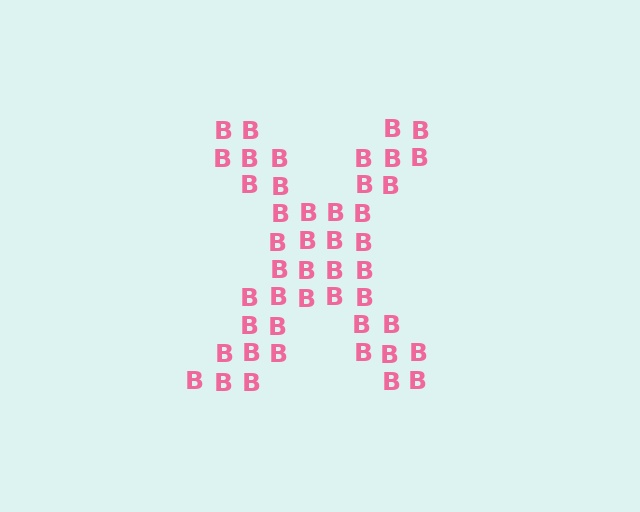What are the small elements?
The small elements are letter B's.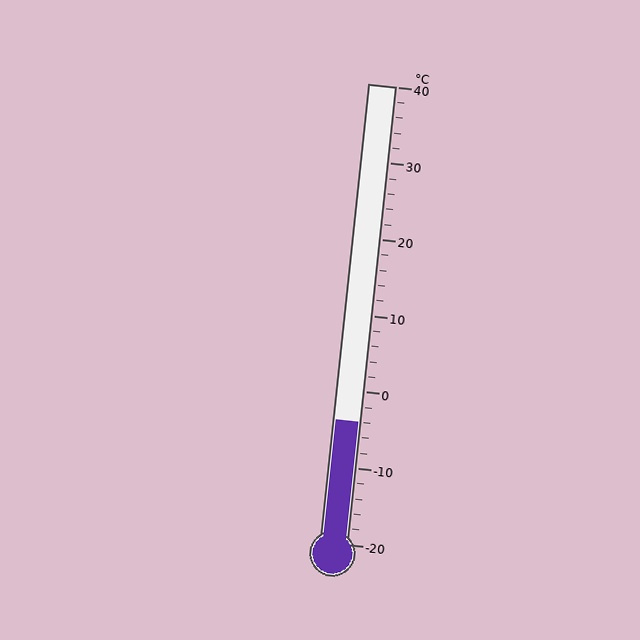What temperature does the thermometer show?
The thermometer shows approximately -4°C.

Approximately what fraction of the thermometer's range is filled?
The thermometer is filled to approximately 25% of its range.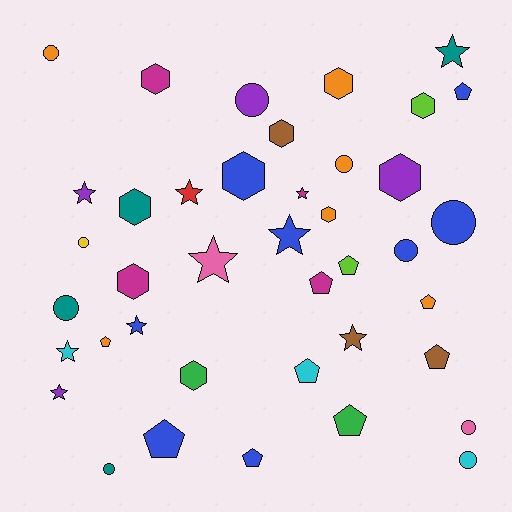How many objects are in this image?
There are 40 objects.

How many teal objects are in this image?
There are 4 teal objects.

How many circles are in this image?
There are 10 circles.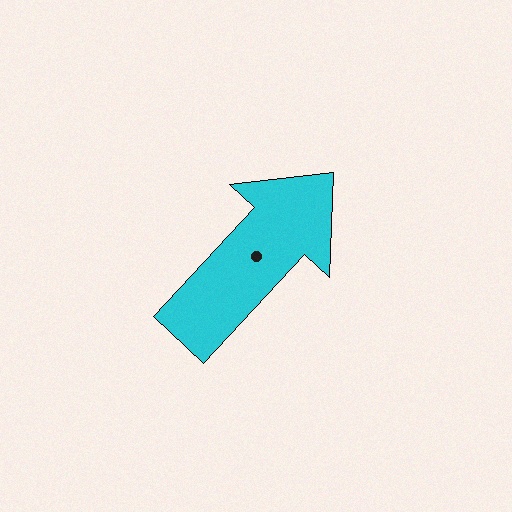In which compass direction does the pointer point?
Northeast.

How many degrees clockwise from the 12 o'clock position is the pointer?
Approximately 43 degrees.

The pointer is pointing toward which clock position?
Roughly 1 o'clock.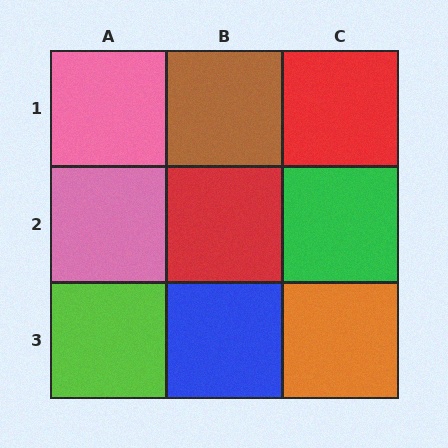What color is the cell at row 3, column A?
Lime.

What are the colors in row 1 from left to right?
Pink, brown, red.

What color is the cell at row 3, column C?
Orange.